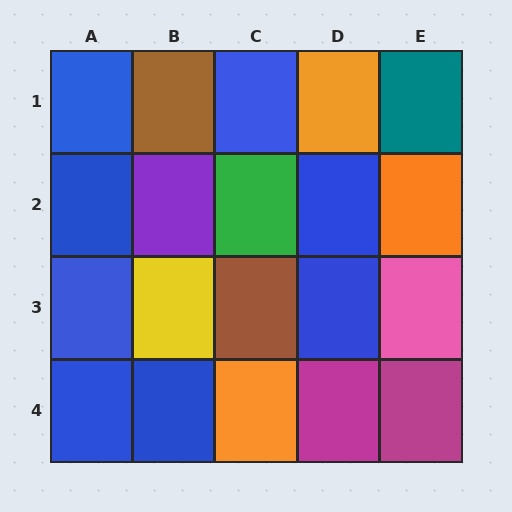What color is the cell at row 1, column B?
Brown.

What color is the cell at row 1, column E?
Teal.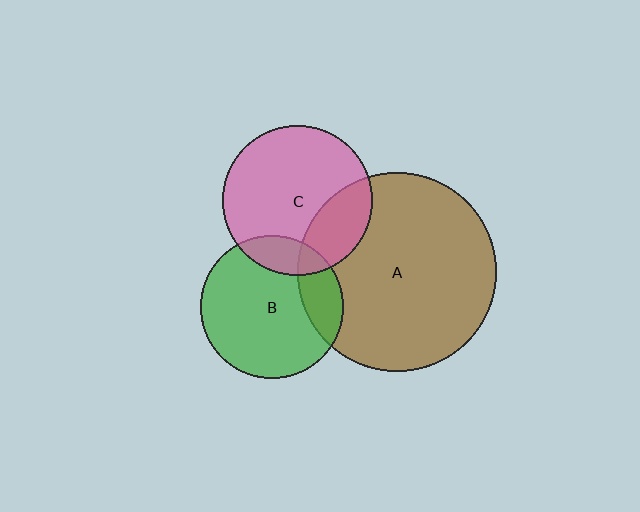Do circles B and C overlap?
Yes.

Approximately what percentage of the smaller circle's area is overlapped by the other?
Approximately 15%.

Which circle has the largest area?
Circle A (brown).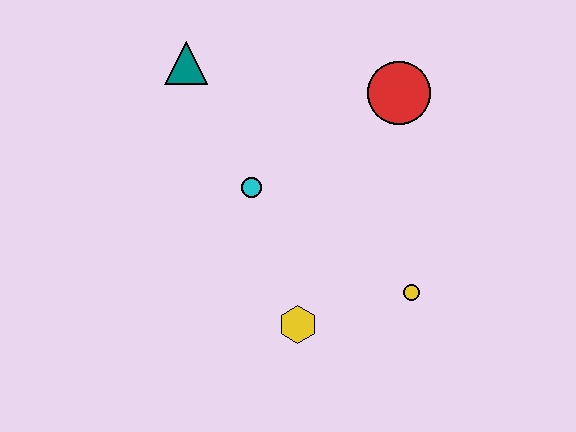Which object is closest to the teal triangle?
The cyan circle is closest to the teal triangle.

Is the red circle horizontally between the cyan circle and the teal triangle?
No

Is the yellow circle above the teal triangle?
No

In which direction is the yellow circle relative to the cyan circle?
The yellow circle is to the right of the cyan circle.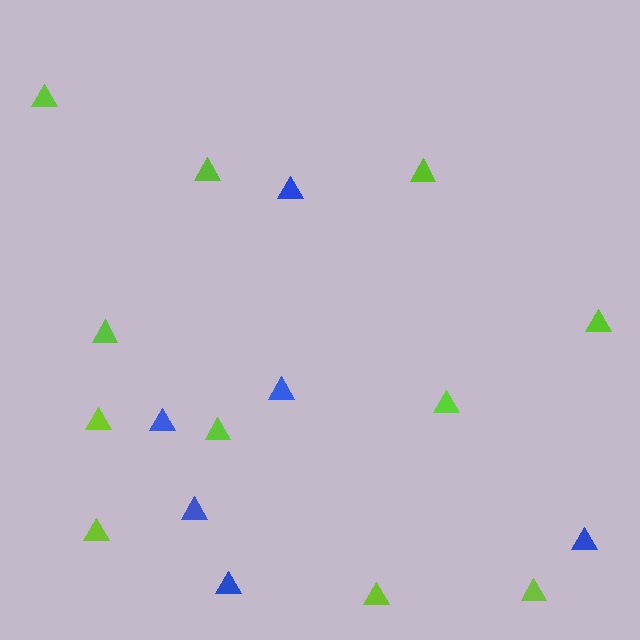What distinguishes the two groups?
There are 2 groups: one group of blue triangles (6) and one group of lime triangles (11).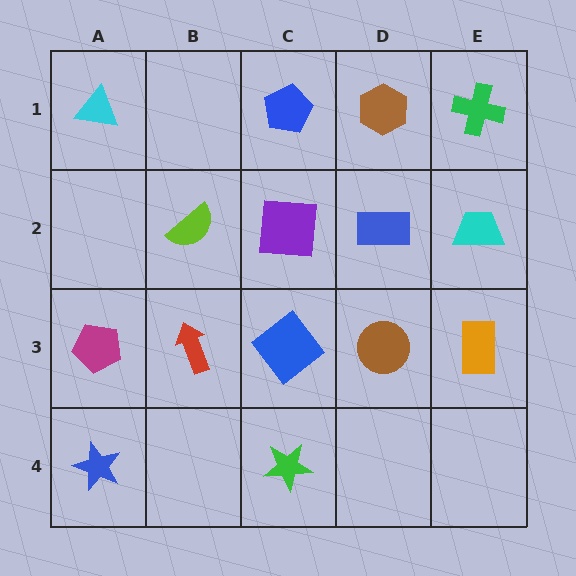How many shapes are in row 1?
4 shapes.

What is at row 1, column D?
A brown hexagon.